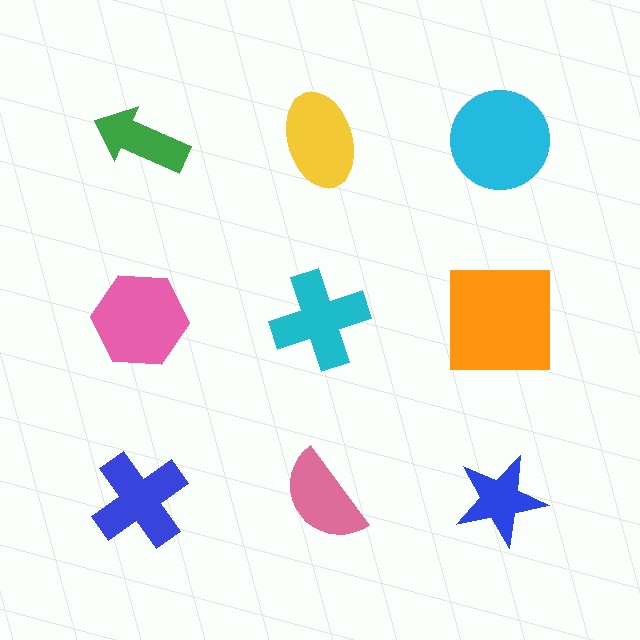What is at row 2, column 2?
A cyan cross.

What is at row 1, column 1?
A green arrow.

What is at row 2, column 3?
An orange square.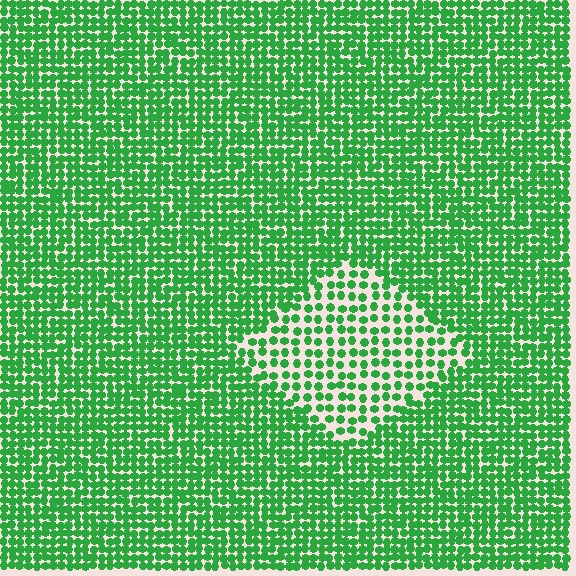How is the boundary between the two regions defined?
The boundary is defined by a change in element density (approximately 1.9x ratio). All elements are the same color, size, and shape.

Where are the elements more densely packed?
The elements are more densely packed outside the diamond boundary.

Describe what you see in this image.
The image contains small green elements arranged at two different densities. A diamond-shaped region is visible where the elements are less densely packed than the surrounding area.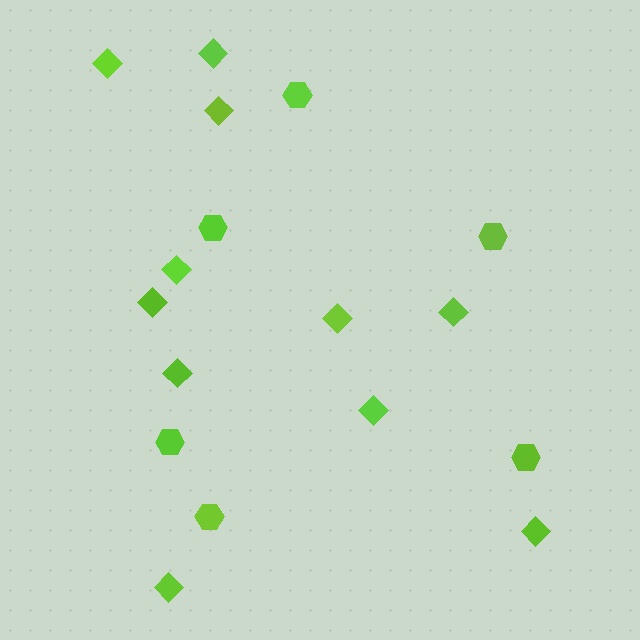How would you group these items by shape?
There are 2 groups: one group of hexagons (6) and one group of diamonds (11).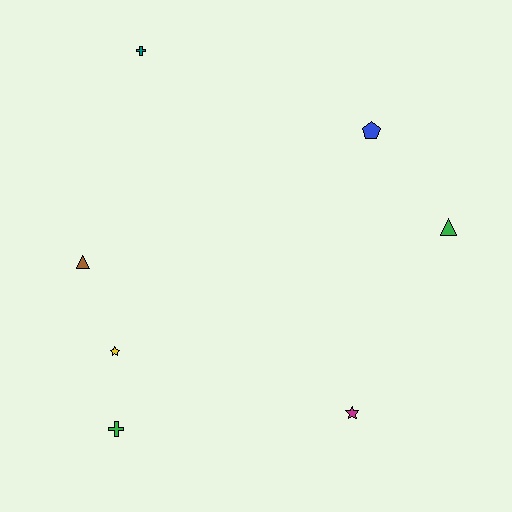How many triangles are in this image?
There are 2 triangles.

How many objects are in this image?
There are 7 objects.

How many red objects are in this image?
There are no red objects.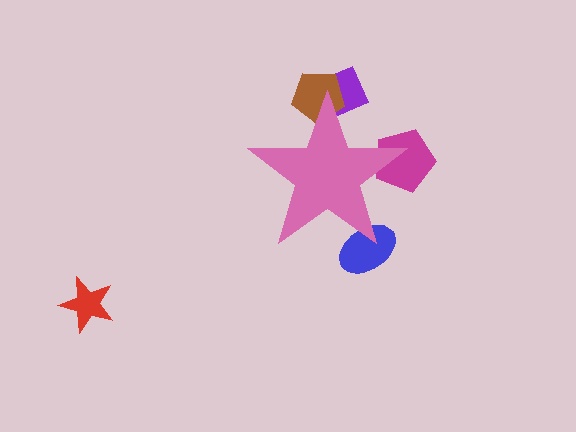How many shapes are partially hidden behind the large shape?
4 shapes are partially hidden.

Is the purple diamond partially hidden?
Yes, the purple diamond is partially hidden behind the pink star.